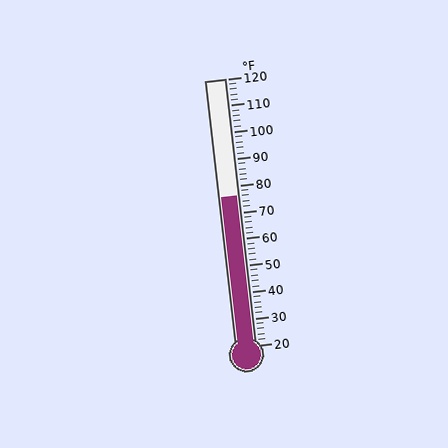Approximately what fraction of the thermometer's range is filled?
The thermometer is filled to approximately 55% of its range.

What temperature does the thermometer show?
The thermometer shows approximately 76°F.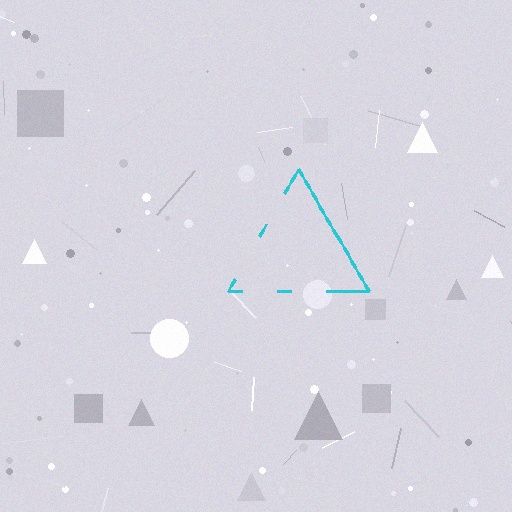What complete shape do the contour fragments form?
The contour fragments form a triangle.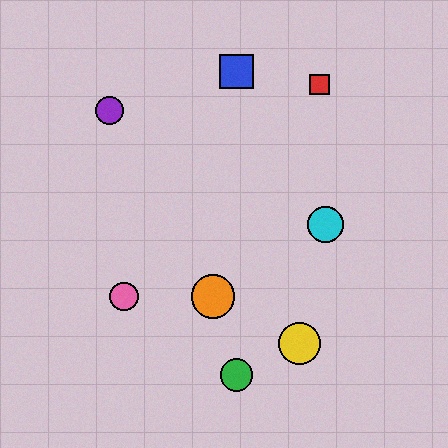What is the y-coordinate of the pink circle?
The pink circle is at y≈296.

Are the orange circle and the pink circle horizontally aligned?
Yes, both are at y≈296.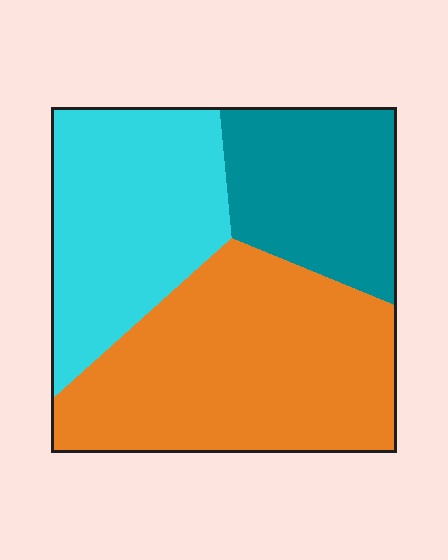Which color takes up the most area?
Orange, at roughly 45%.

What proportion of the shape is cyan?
Cyan covers around 30% of the shape.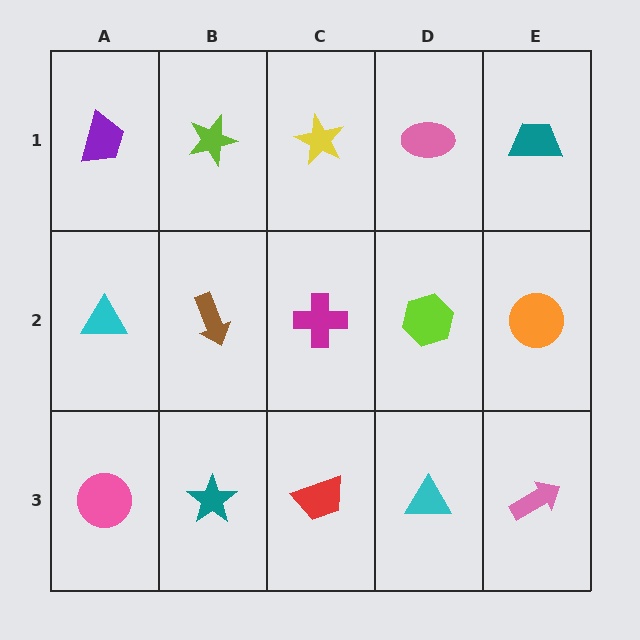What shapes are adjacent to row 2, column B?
A lime star (row 1, column B), a teal star (row 3, column B), a cyan triangle (row 2, column A), a magenta cross (row 2, column C).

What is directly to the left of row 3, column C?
A teal star.